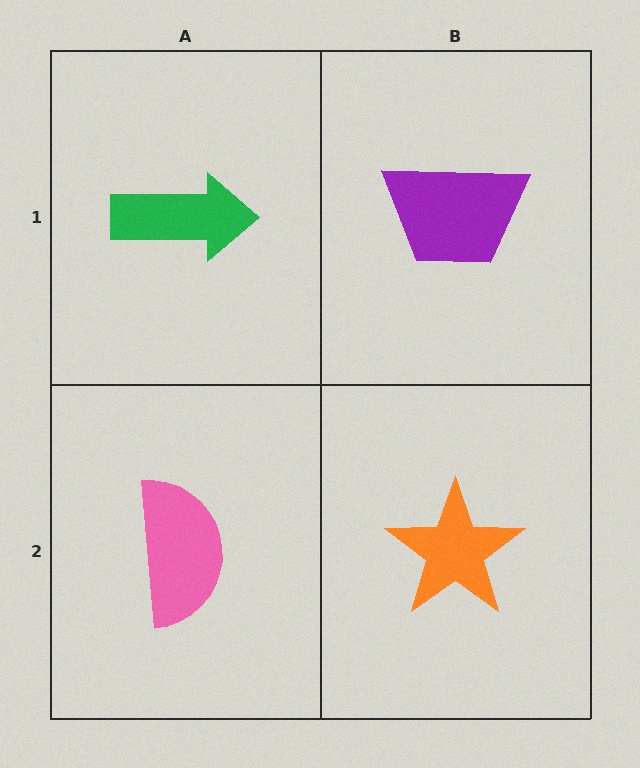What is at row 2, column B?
An orange star.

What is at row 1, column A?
A green arrow.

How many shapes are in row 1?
2 shapes.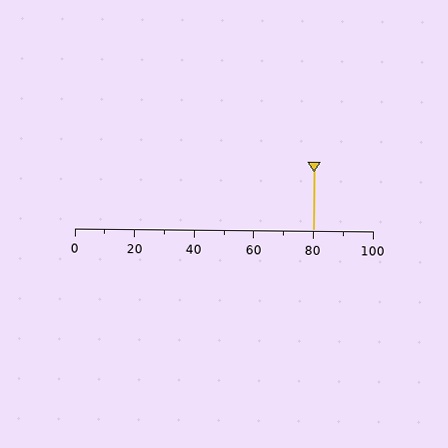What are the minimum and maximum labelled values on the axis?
The axis runs from 0 to 100.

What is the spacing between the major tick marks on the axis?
The major ticks are spaced 20 apart.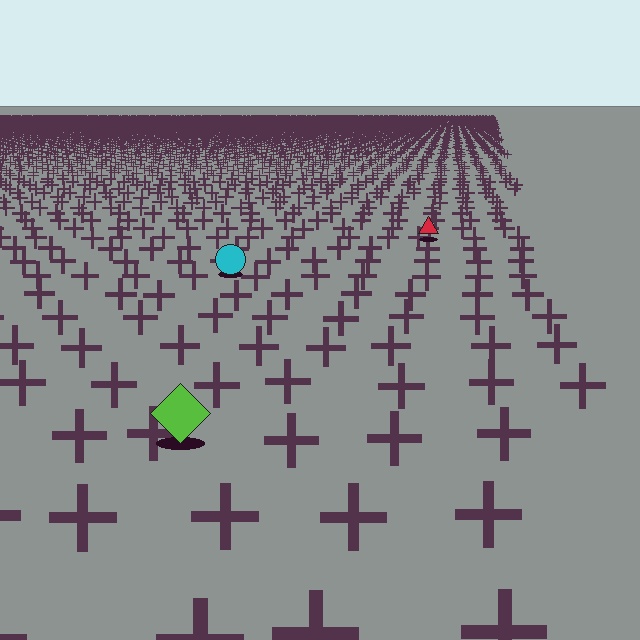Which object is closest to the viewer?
The lime diamond is closest. The texture marks near it are larger and more spread out.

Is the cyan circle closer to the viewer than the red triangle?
Yes. The cyan circle is closer — you can tell from the texture gradient: the ground texture is coarser near it.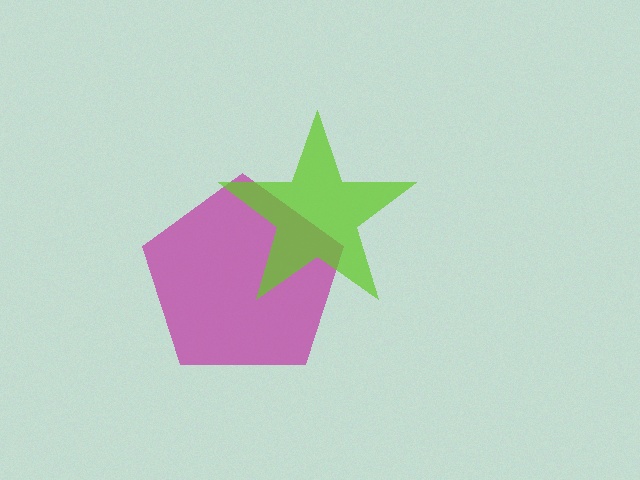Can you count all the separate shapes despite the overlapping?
Yes, there are 2 separate shapes.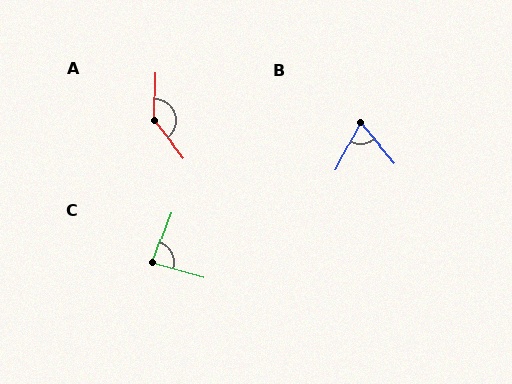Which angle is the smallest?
B, at approximately 67 degrees.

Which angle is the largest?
A, at approximately 140 degrees.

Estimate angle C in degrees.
Approximately 85 degrees.